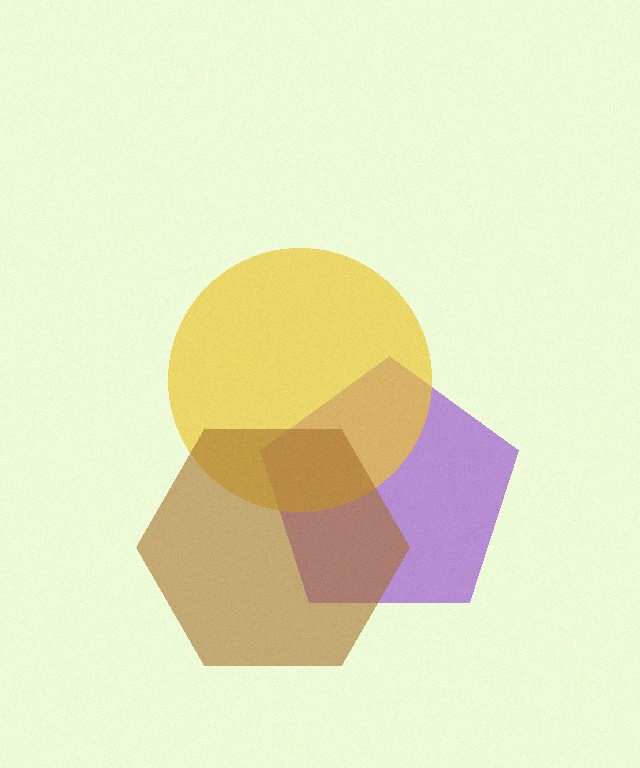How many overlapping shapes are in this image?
There are 3 overlapping shapes in the image.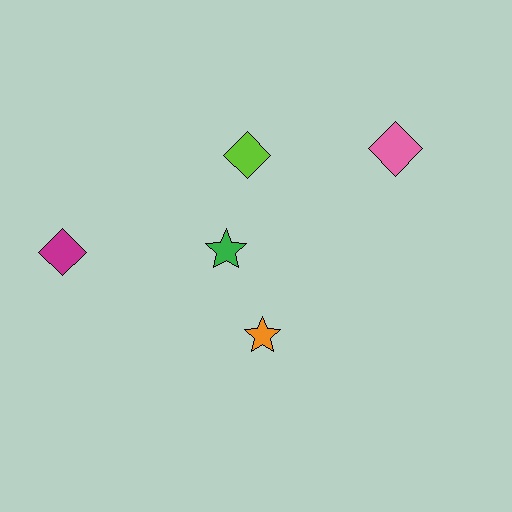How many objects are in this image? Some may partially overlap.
There are 5 objects.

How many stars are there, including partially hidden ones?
There are 2 stars.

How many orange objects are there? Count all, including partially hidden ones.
There is 1 orange object.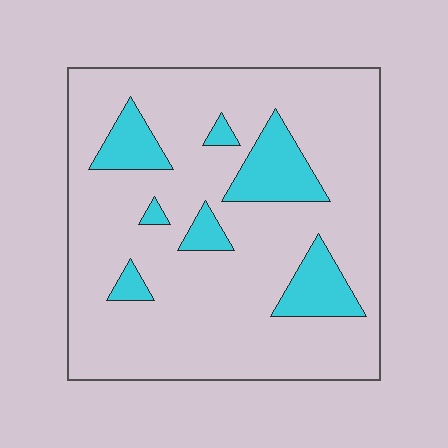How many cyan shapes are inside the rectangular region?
7.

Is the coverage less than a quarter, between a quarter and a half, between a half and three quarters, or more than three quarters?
Less than a quarter.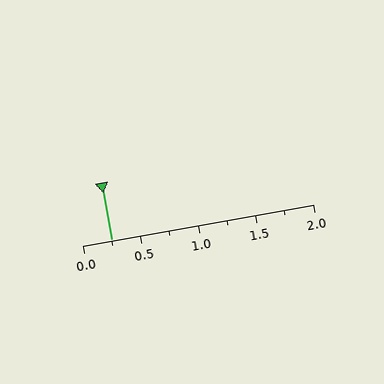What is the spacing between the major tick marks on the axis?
The major ticks are spaced 0.5 apart.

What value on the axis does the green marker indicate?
The marker indicates approximately 0.25.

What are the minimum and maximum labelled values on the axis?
The axis runs from 0.0 to 2.0.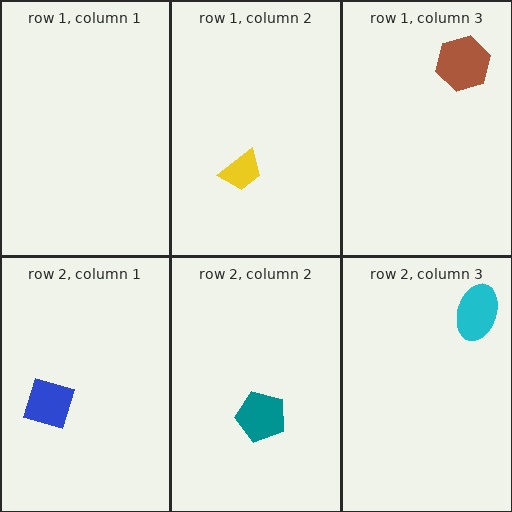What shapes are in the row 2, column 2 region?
The teal pentagon.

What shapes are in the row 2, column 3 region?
The cyan ellipse.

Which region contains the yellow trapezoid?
The row 1, column 2 region.